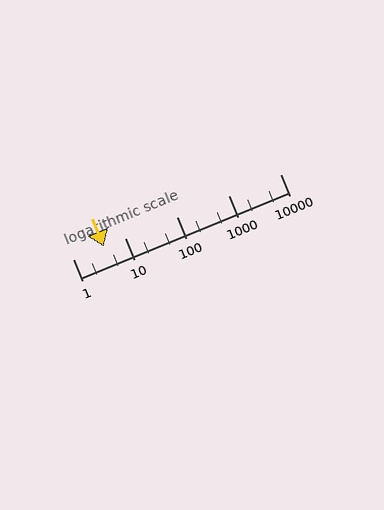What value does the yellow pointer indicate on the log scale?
The pointer indicates approximately 4.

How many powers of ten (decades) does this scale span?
The scale spans 4 decades, from 1 to 10000.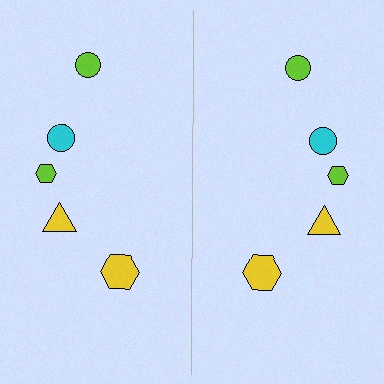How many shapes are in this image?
There are 10 shapes in this image.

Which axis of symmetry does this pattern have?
The pattern has a vertical axis of symmetry running through the center of the image.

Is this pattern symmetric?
Yes, this pattern has bilateral (reflection) symmetry.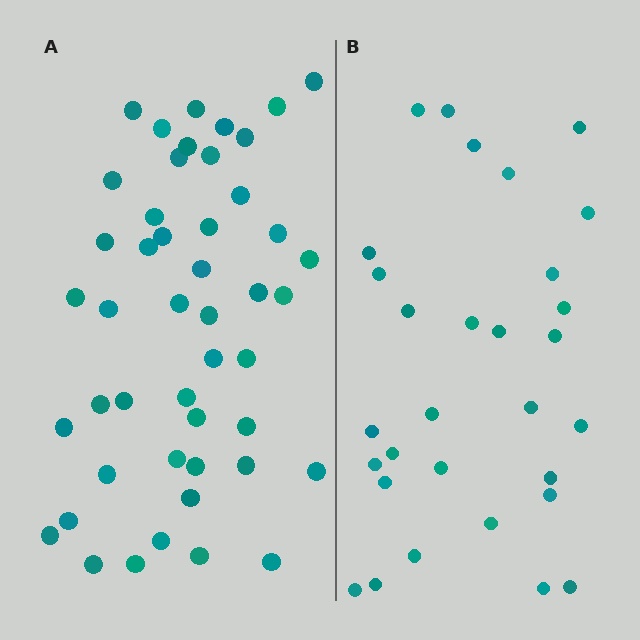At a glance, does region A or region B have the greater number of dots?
Region A (the left region) has more dots.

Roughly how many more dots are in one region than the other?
Region A has approximately 15 more dots than region B.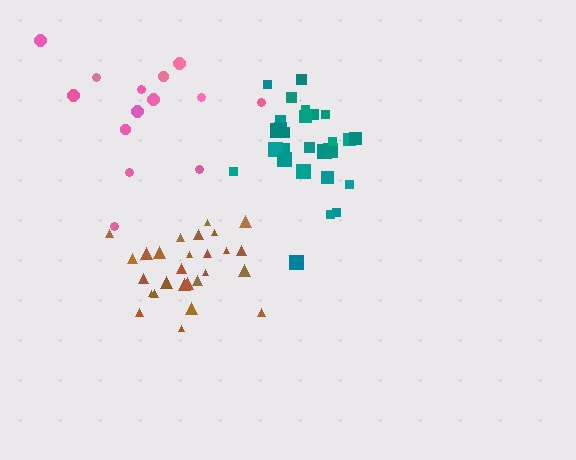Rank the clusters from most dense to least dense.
brown, teal, pink.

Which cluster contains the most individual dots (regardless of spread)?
Teal (27).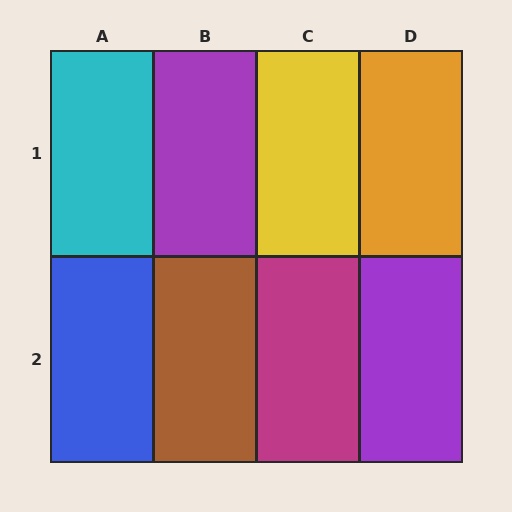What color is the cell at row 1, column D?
Orange.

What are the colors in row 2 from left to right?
Blue, brown, magenta, purple.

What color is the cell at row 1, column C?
Yellow.